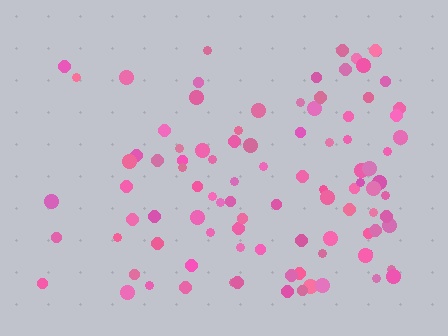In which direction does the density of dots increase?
From left to right, with the right side densest.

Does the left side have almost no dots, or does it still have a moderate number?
Still a moderate number, just noticeably fewer than the right.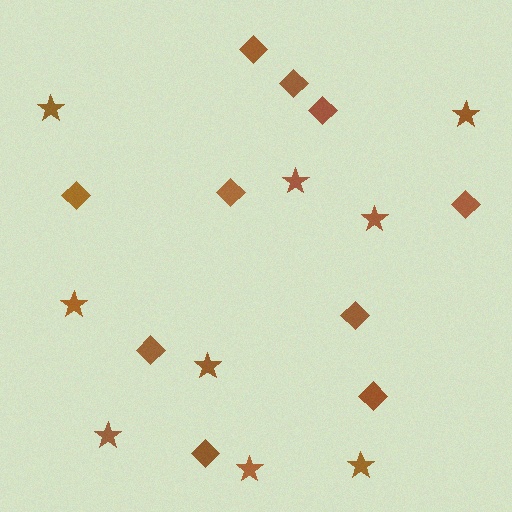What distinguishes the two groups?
There are 2 groups: one group of diamonds (10) and one group of stars (9).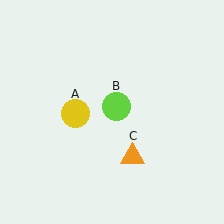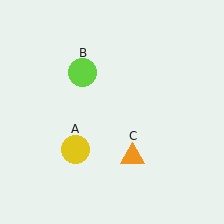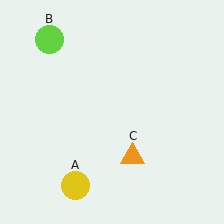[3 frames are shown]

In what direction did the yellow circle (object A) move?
The yellow circle (object A) moved down.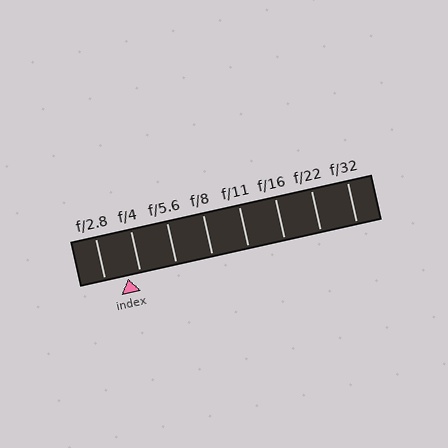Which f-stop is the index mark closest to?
The index mark is closest to f/4.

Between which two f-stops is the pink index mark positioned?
The index mark is between f/2.8 and f/4.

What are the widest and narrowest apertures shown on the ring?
The widest aperture shown is f/2.8 and the narrowest is f/32.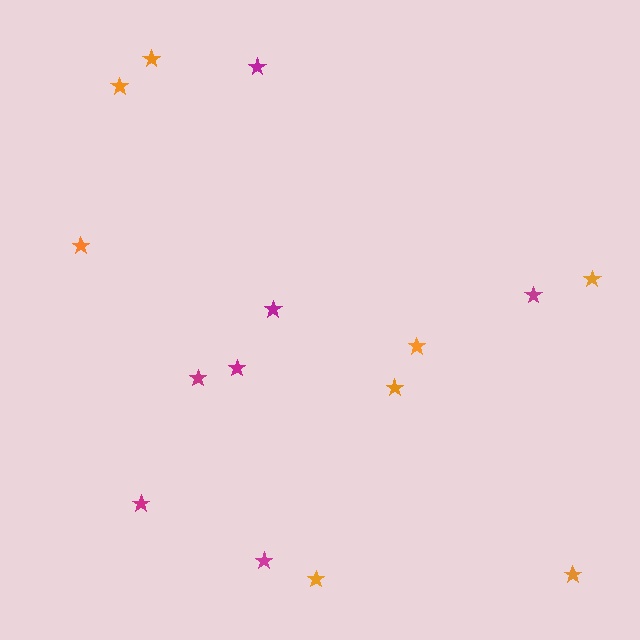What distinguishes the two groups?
There are 2 groups: one group of magenta stars (7) and one group of orange stars (8).